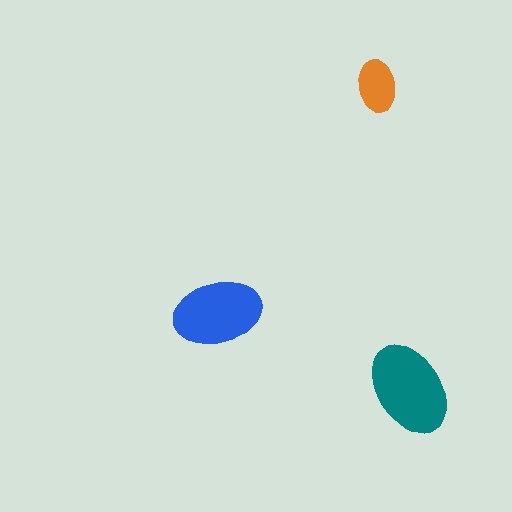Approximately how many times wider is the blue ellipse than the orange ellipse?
About 1.5 times wider.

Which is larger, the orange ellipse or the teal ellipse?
The teal one.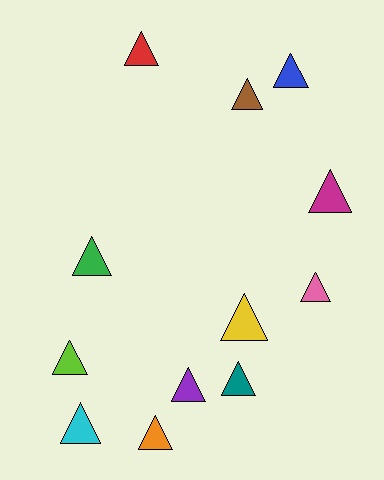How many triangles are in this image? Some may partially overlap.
There are 12 triangles.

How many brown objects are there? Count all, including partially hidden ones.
There is 1 brown object.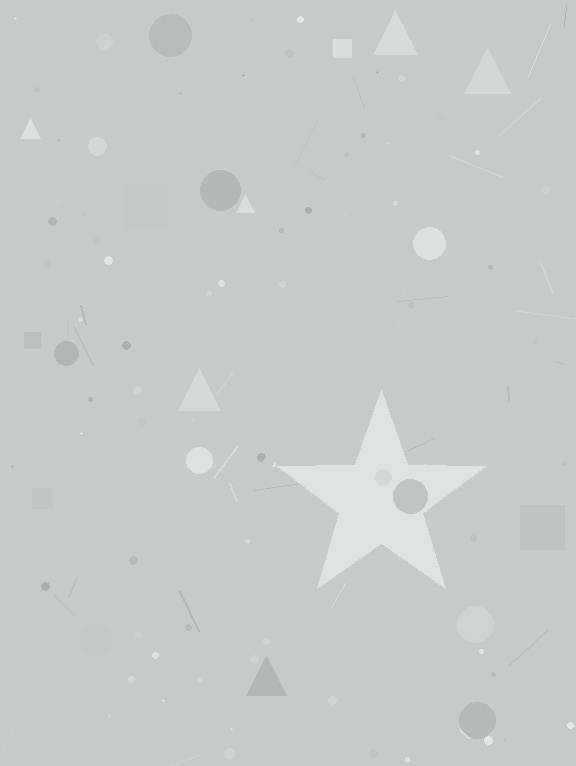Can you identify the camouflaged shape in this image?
The camouflaged shape is a star.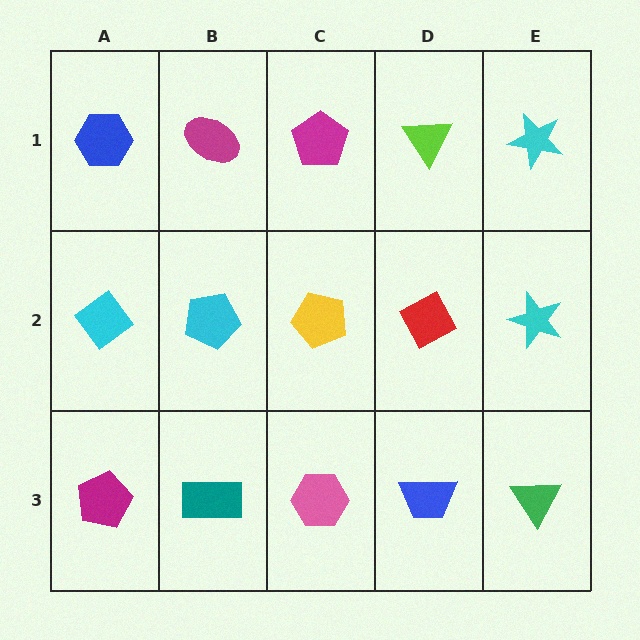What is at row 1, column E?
A cyan star.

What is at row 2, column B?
A cyan pentagon.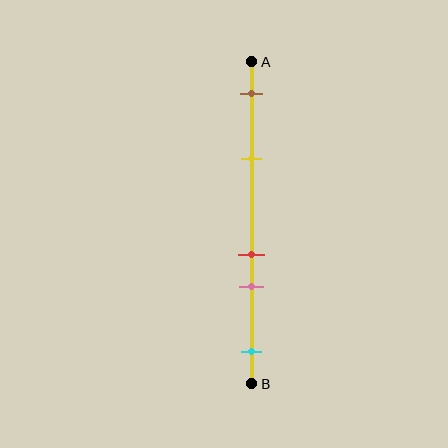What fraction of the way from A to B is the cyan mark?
The cyan mark is approximately 90% (0.9) of the way from A to B.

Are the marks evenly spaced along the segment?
No, the marks are not evenly spaced.